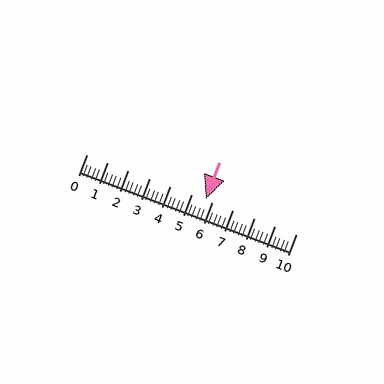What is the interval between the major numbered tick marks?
The major tick marks are spaced 1 units apart.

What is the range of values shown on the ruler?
The ruler shows values from 0 to 10.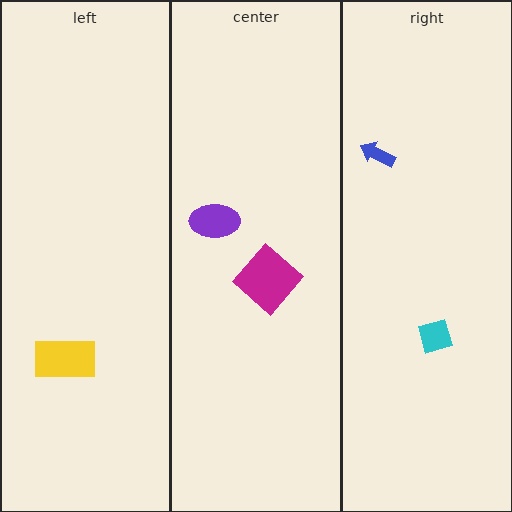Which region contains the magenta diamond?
The center region.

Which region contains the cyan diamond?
The right region.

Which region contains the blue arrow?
The right region.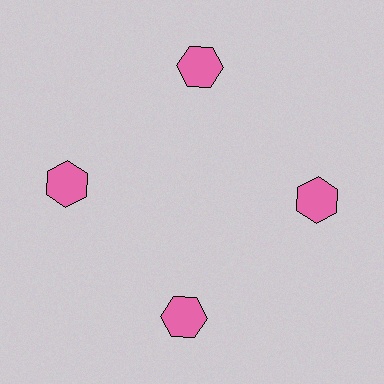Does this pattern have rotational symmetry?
Yes, this pattern has 4-fold rotational symmetry. It looks the same after rotating 90 degrees around the center.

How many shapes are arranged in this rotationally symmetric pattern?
There are 4 shapes, arranged in 4 groups of 1.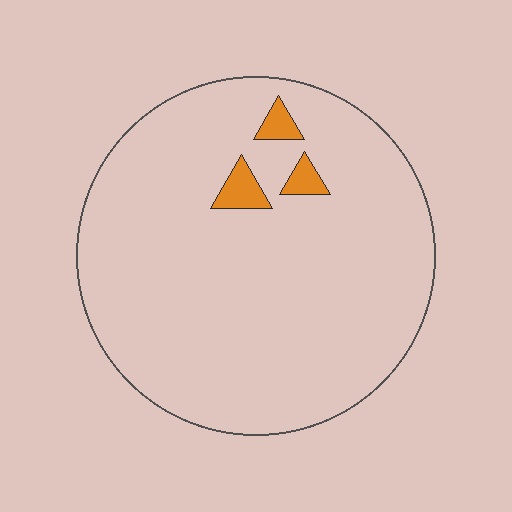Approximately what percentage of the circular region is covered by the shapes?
Approximately 5%.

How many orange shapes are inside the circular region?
3.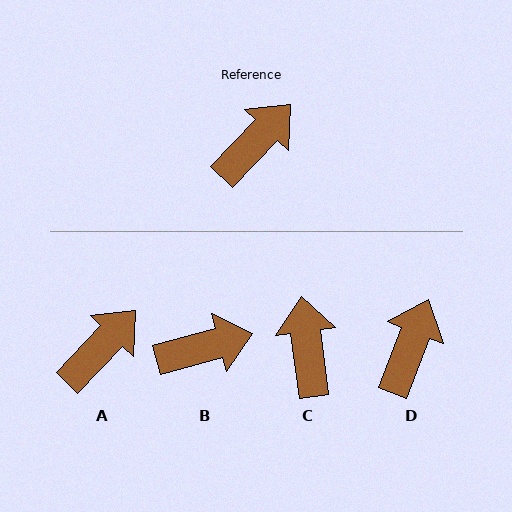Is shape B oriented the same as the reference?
No, it is off by about 32 degrees.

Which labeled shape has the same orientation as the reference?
A.